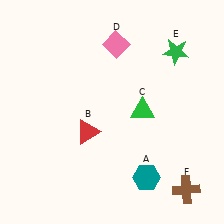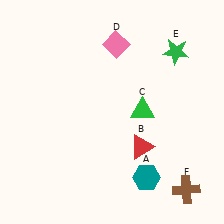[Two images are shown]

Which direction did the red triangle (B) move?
The red triangle (B) moved right.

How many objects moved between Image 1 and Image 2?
1 object moved between the two images.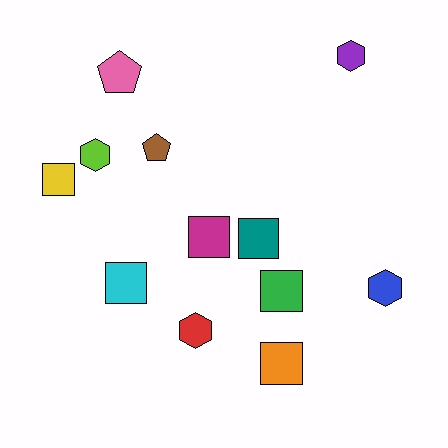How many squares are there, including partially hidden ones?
There are 6 squares.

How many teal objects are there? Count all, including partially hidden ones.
There is 1 teal object.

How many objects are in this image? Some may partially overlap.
There are 12 objects.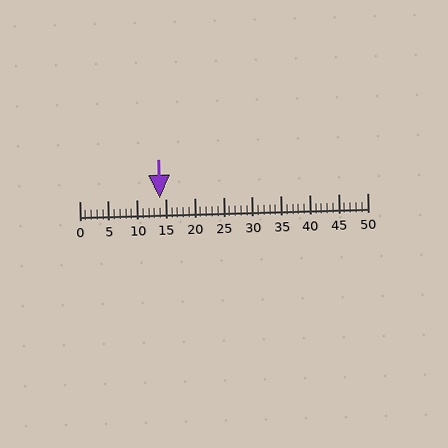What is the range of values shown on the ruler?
The ruler shows values from 0 to 50.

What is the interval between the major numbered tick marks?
The major tick marks are spaced 5 units apart.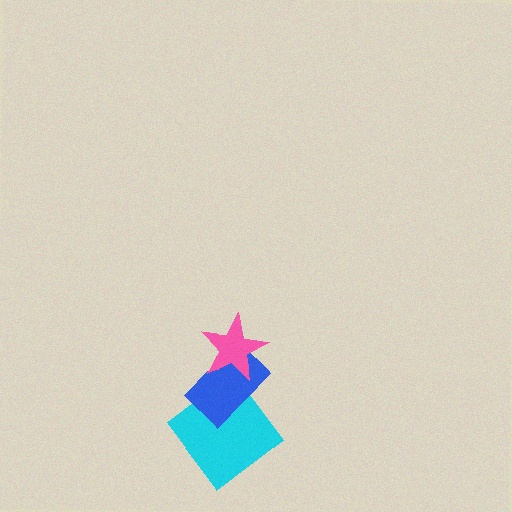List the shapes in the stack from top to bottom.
From top to bottom: the pink star, the blue rectangle, the cyan diamond.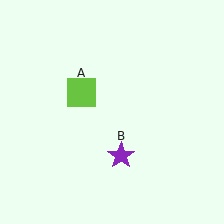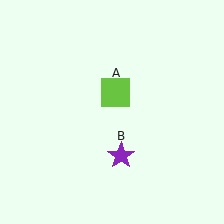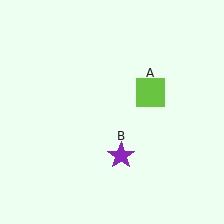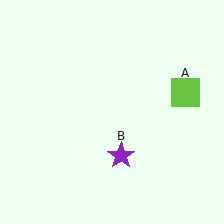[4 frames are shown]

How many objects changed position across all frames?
1 object changed position: lime square (object A).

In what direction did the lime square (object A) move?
The lime square (object A) moved right.